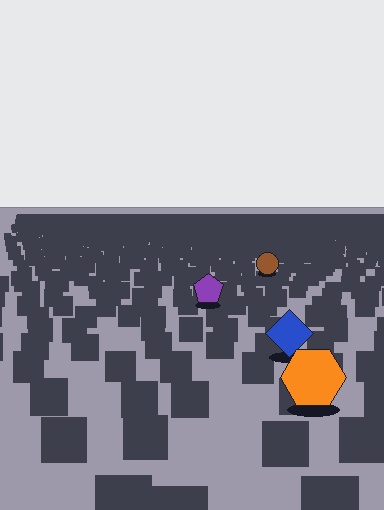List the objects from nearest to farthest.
From nearest to farthest: the orange hexagon, the blue diamond, the purple pentagon, the brown circle.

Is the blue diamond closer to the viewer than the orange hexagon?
No. The orange hexagon is closer — you can tell from the texture gradient: the ground texture is coarser near it.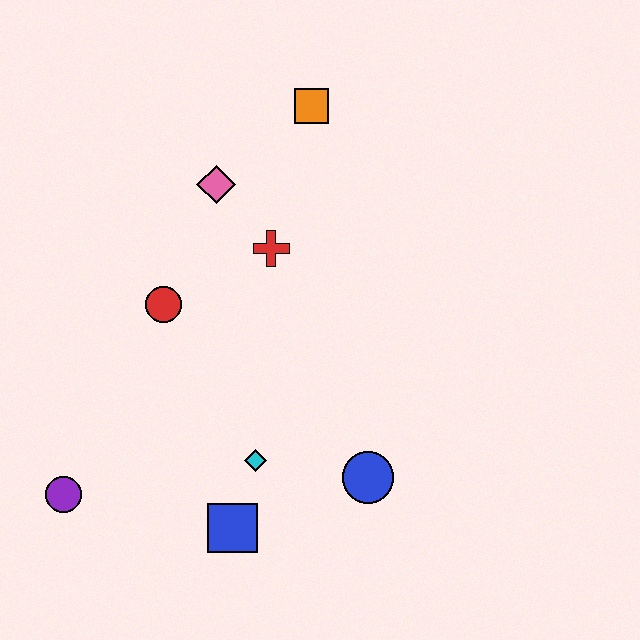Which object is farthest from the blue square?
The orange square is farthest from the blue square.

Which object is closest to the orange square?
The pink diamond is closest to the orange square.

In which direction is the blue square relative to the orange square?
The blue square is below the orange square.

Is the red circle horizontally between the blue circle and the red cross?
No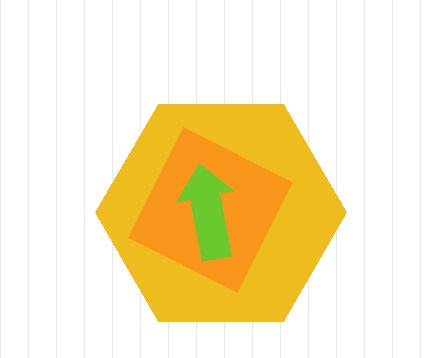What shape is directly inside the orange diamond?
The lime arrow.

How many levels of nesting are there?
3.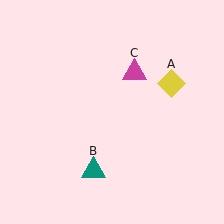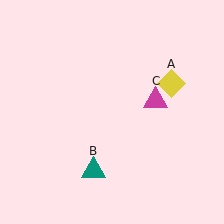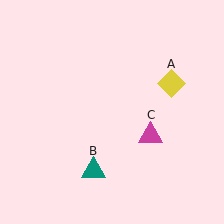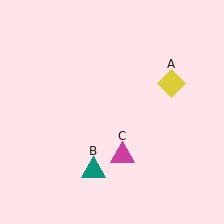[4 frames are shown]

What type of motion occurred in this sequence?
The magenta triangle (object C) rotated clockwise around the center of the scene.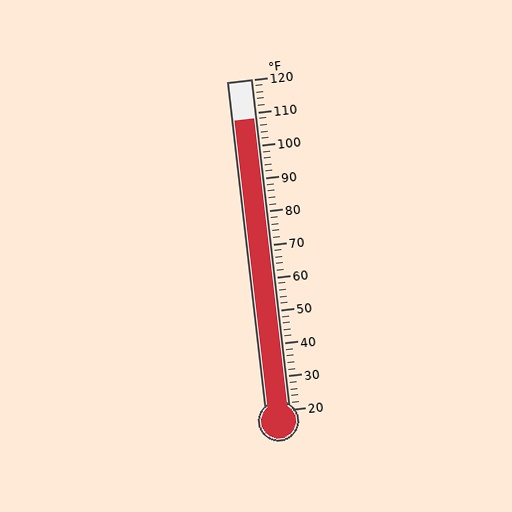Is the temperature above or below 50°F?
The temperature is above 50°F.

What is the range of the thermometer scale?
The thermometer scale ranges from 20°F to 120°F.